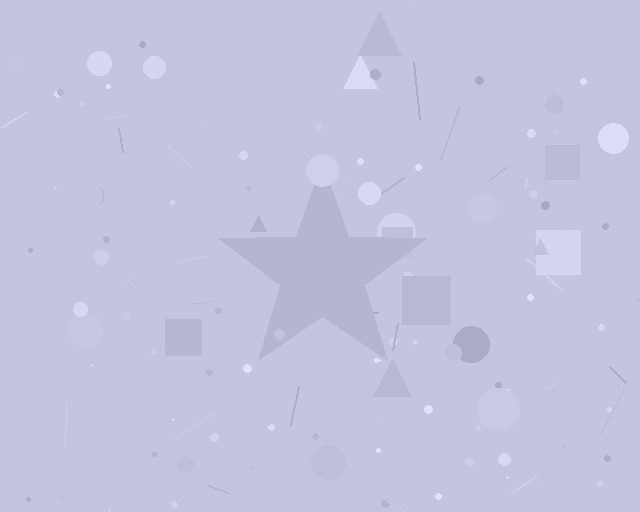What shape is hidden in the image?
A star is hidden in the image.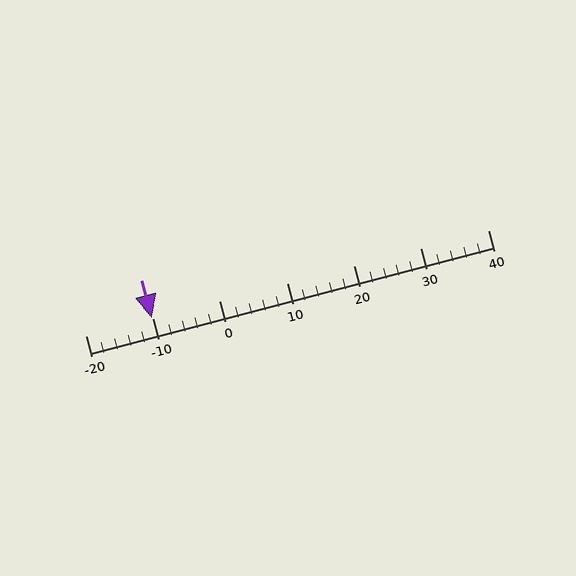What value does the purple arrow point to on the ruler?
The purple arrow points to approximately -10.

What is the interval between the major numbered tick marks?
The major tick marks are spaced 10 units apart.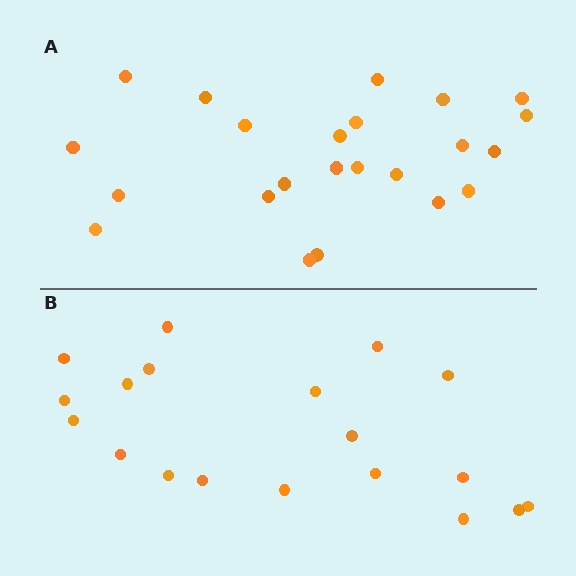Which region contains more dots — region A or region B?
Region A (the top region) has more dots.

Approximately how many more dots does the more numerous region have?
Region A has about 4 more dots than region B.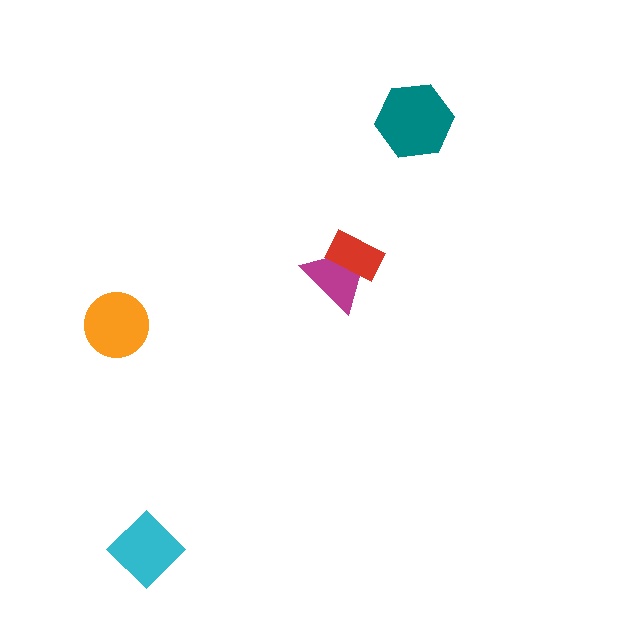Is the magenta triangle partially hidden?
Yes, it is partially covered by another shape.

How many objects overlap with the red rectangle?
1 object overlaps with the red rectangle.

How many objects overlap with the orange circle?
0 objects overlap with the orange circle.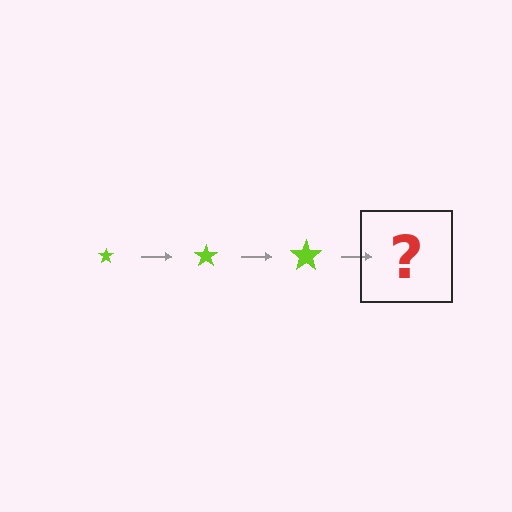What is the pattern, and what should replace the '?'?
The pattern is that the star gets progressively larger each step. The '?' should be a lime star, larger than the previous one.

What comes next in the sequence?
The next element should be a lime star, larger than the previous one.